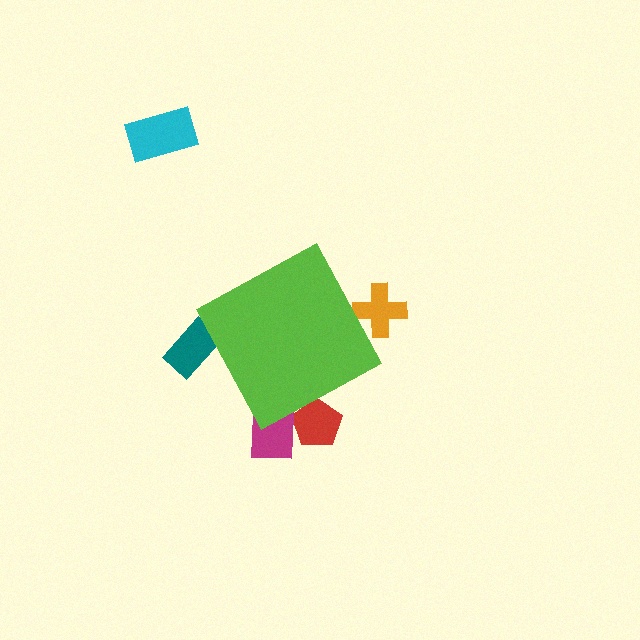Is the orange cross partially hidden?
Yes, the orange cross is partially hidden behind the lime diamond.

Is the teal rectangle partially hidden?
Yes, the teal rectangle is partially hidden behind the lime diamond.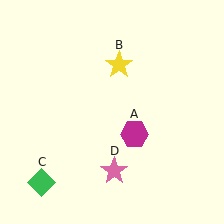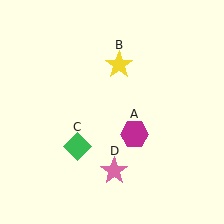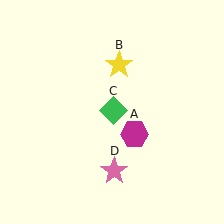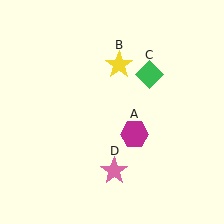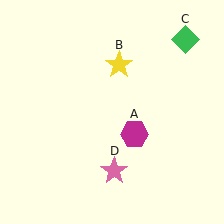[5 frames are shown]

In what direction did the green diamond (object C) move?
The green diamond (object C) moved up and to the right.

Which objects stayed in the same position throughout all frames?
Magenta hexagon (object A) and yellow star (object B) and pink star (object D) remained stationary.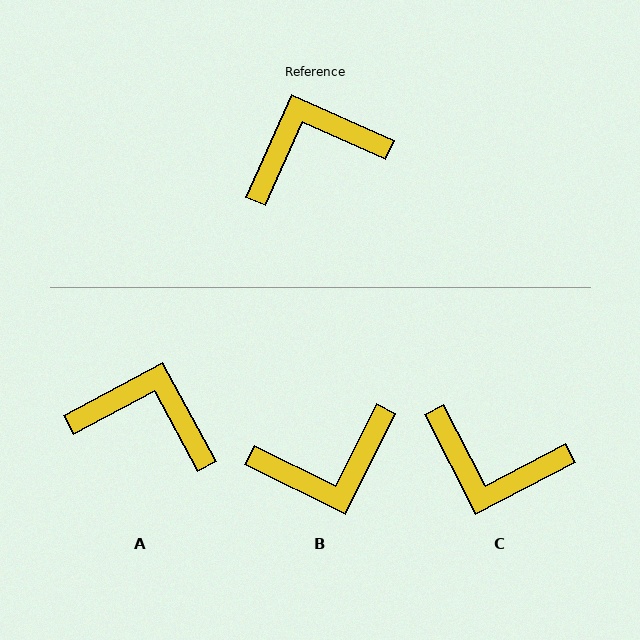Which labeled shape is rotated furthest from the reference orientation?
B, about 178 degrees away.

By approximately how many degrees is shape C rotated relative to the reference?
Approximately 142 degrees counter-clockwise.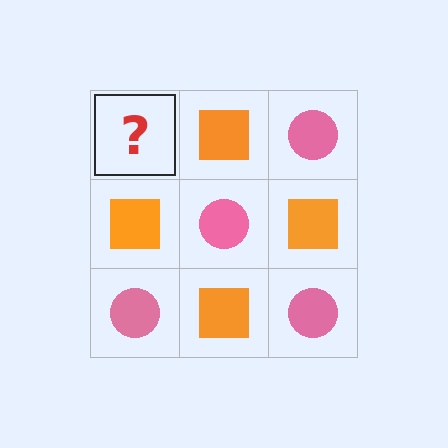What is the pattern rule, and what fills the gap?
The rule is that it alternates pink circle and orange square in a checkerboard pattern. The gap should be filled with a pink circle.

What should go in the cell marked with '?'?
The missing cell should contain a pink circle.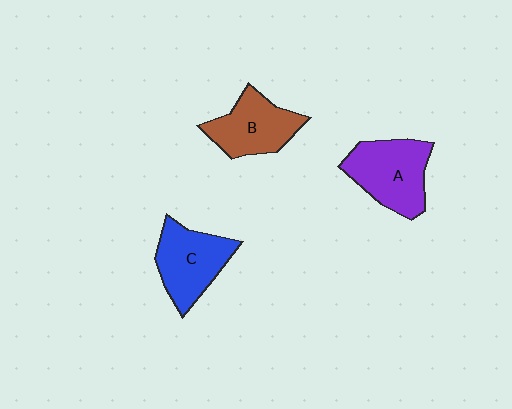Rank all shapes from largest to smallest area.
From largest to smallest: A (purple), C (blue), B (brown).